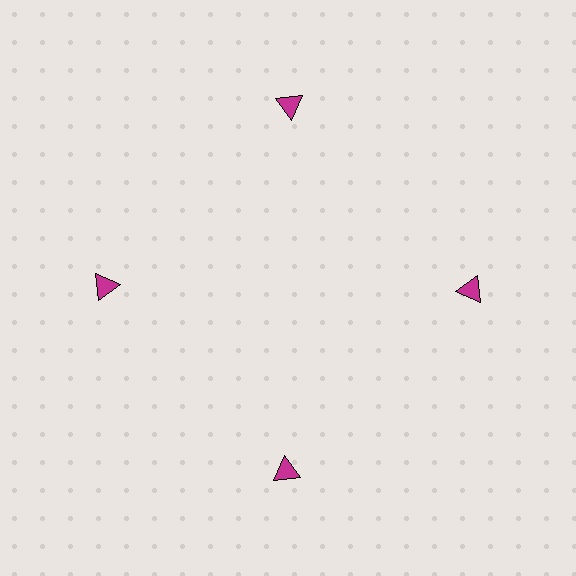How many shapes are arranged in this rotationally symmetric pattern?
There are 4 shapes, arranged in 4 groups of 1.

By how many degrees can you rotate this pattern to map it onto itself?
The pattern maps onto itself every 90 degrees of rotation.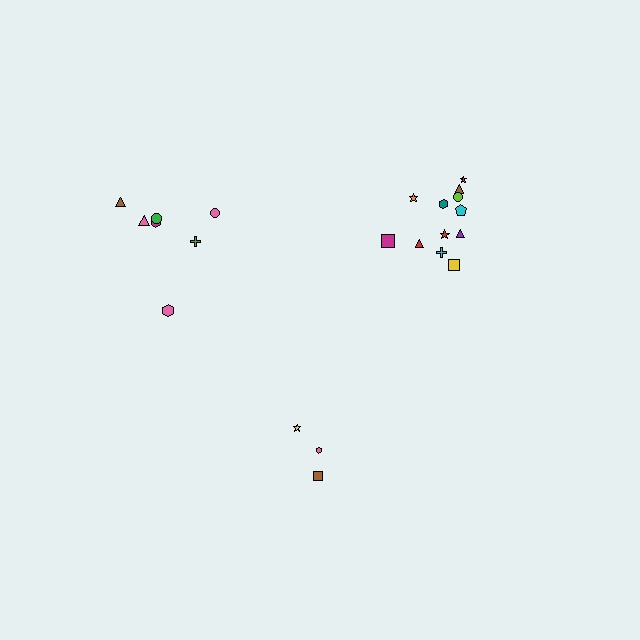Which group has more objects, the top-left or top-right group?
The top-right group.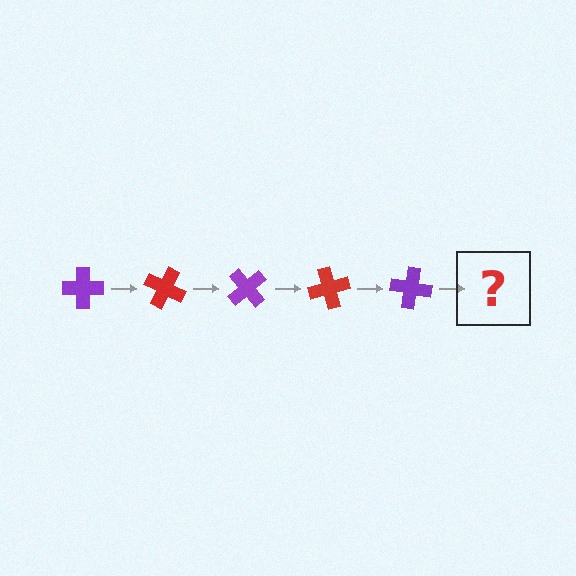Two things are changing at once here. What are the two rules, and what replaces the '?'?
The two rules are that it rotates 25 degrees each step and the color cycles through purple and red. The '?' should be a red cross, rotated 125 degrees from the start.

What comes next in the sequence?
The next element should be a red cross, rotated 125 degrees from the start.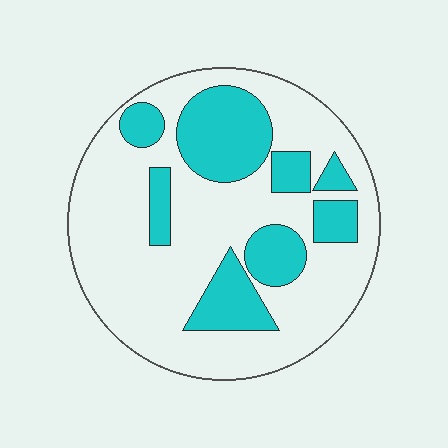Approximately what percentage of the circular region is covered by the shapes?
Approximately 30%.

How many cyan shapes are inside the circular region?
8.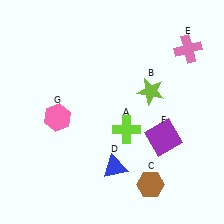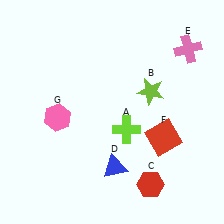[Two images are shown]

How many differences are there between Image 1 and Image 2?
There are 2 differences between the two images.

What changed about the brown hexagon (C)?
In Image 1, C is brown. In Image 2, it changed to red.